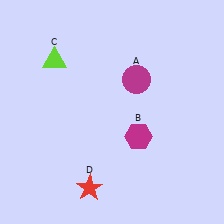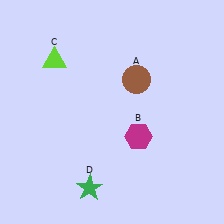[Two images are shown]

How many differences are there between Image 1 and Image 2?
There are 2 differences between the two images.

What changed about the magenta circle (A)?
In Image 1, A is magenta. In Image 2, it changed to brown.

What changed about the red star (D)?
In Image 1, D is red. In Image 2, it changed to green.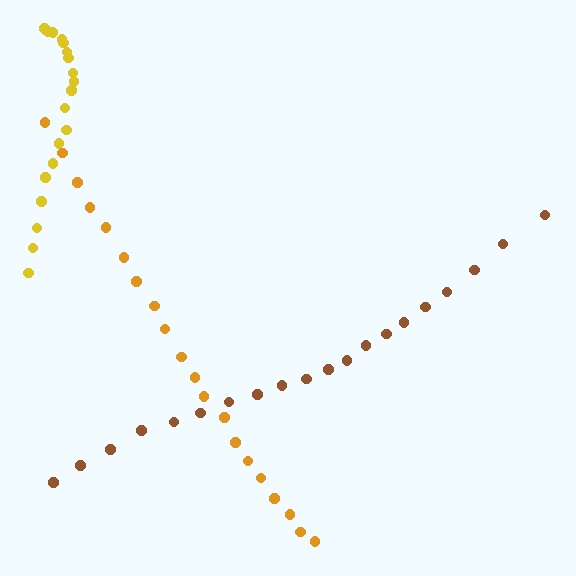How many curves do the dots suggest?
There are 3 distinct paths.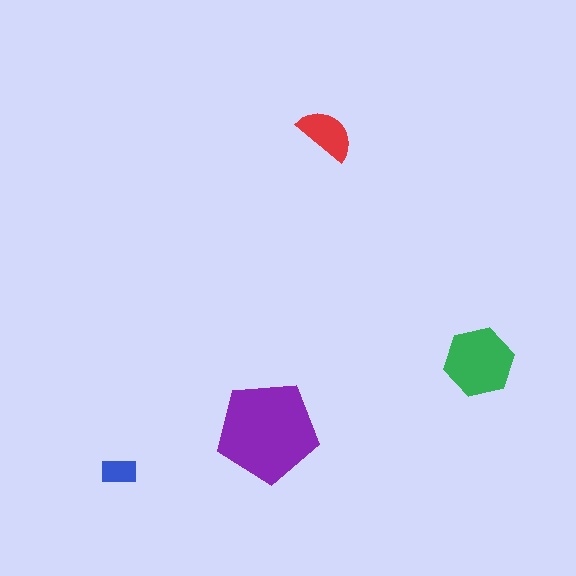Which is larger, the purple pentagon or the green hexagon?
The purple pentagon.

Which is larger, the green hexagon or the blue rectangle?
The green hexagon.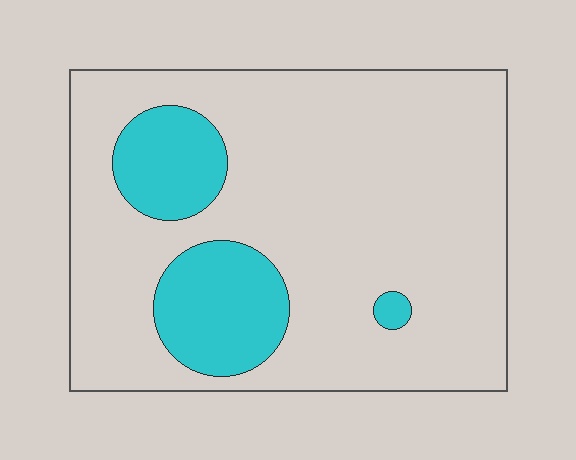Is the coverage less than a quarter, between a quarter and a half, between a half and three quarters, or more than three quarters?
Less than a quarter.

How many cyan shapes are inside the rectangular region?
3.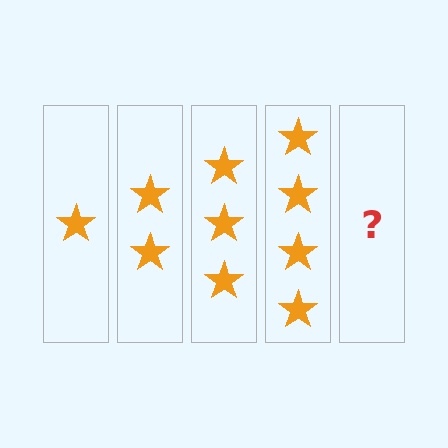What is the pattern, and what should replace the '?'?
The pattern is that each step adds one more star. The '?' should be 5 stars.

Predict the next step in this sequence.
The next step is 5 stars.